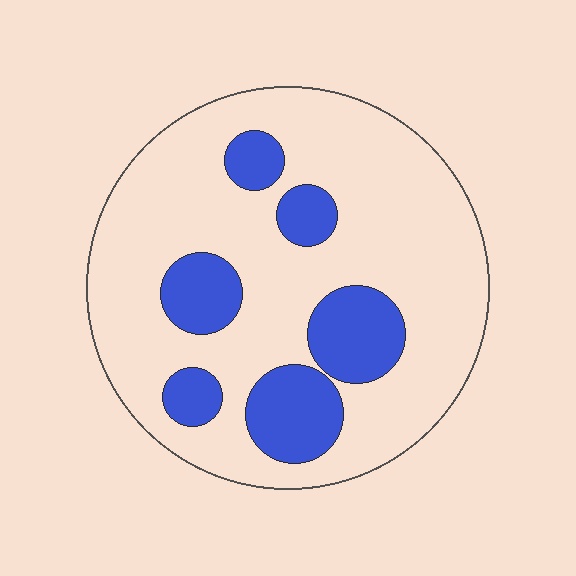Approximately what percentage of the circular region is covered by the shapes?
Approximately 25%.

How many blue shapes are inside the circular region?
6.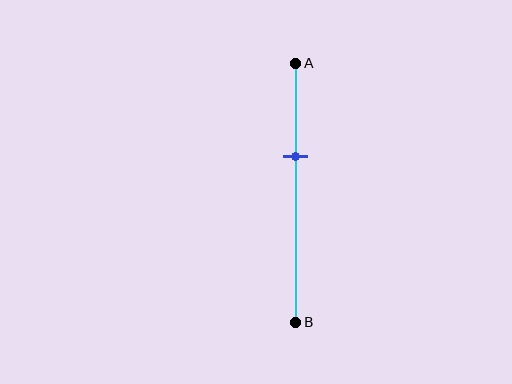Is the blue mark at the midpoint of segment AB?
No, the mark is at about 35% from A, not at the 50% midpoint.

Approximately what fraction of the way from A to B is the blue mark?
The blue mark is approximately 35% of the way from A to B.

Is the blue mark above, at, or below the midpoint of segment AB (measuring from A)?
The blue mark is above the midpoint of segment AB.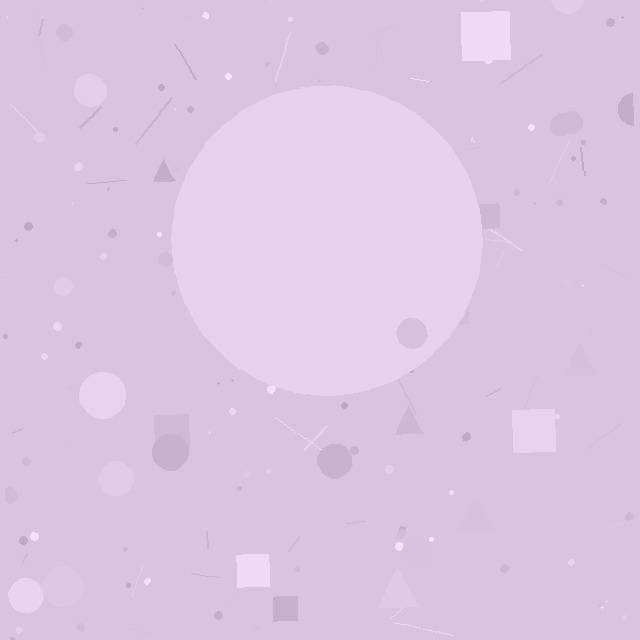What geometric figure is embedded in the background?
A circle is embedded in the background.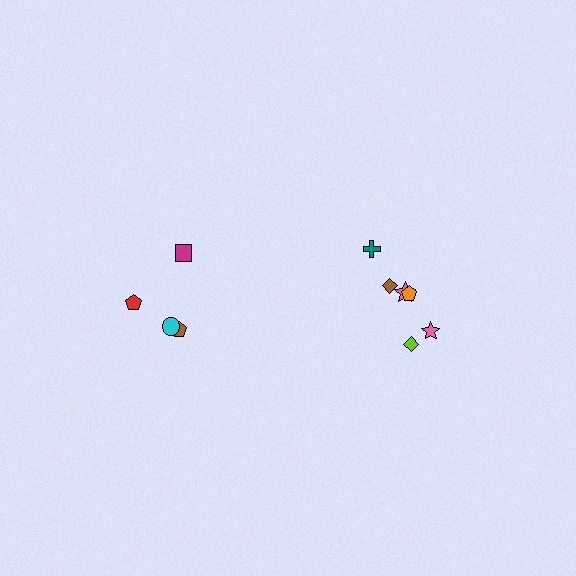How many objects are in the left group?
There are 4 objects.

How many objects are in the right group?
There are 6 objects.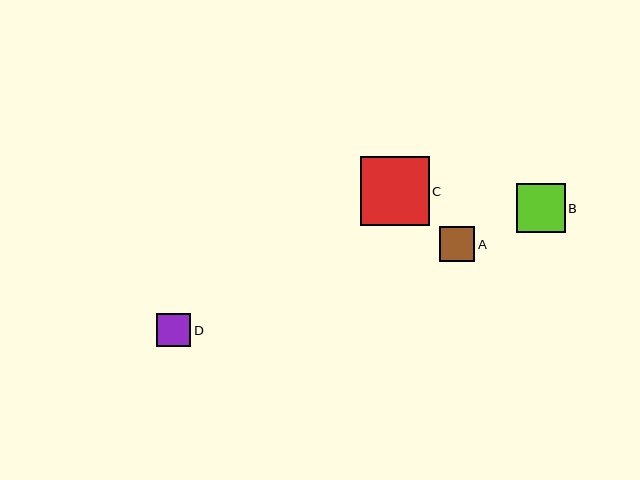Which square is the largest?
Square C is the largest with a size of approximately 69 pixels.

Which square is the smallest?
Square D is the smallest with a size of approximately 34 pixels.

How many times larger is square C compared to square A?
Square C is approximately 2.0 times the size of square A.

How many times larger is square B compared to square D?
Square B is approximately 1.5 times the size of square D.